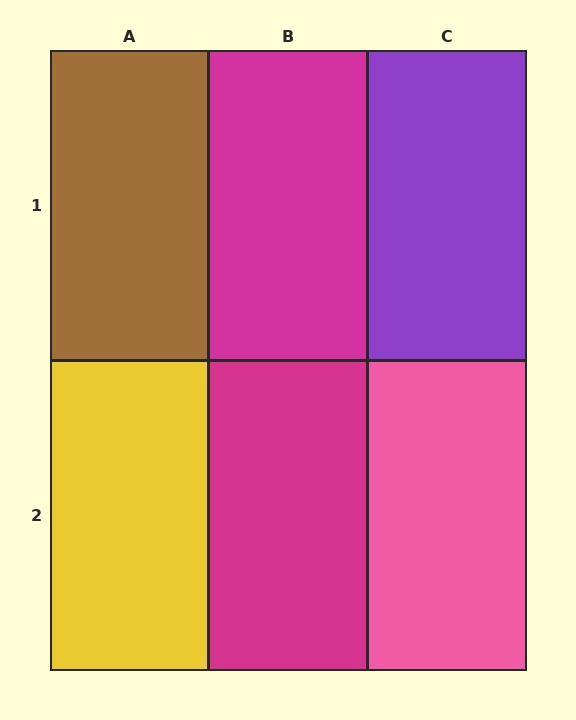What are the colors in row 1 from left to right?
Brown, magenta, purple.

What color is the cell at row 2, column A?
Yellow.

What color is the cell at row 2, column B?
Magenta.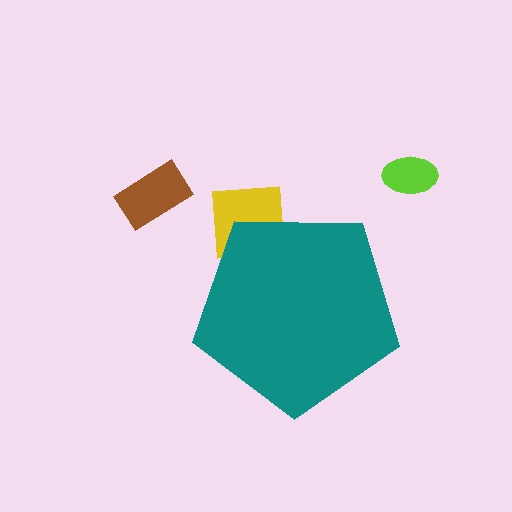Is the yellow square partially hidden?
Yes, the yellow square is partially hidden behind the teal pentagon.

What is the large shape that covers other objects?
A teal pentagon.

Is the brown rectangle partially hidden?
No, the brown rectangle is fully visible.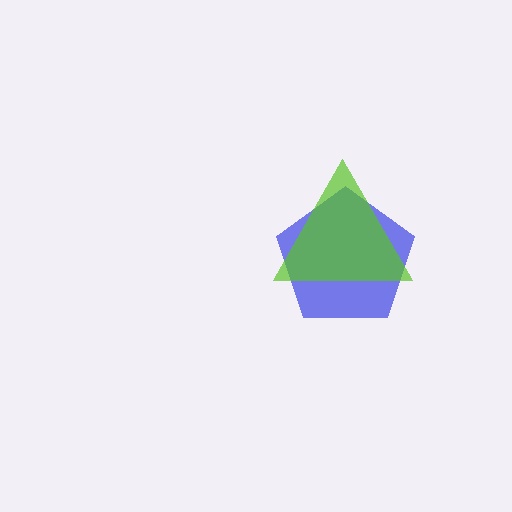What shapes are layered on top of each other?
The layered shapes are: a blue pentagon, a lime triangle.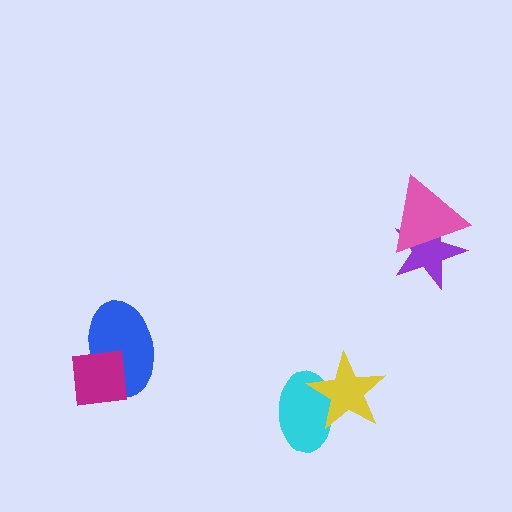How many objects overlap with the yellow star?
1 object overlaps with the yellow star.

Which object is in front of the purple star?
The pink triangle is in front of the purple star.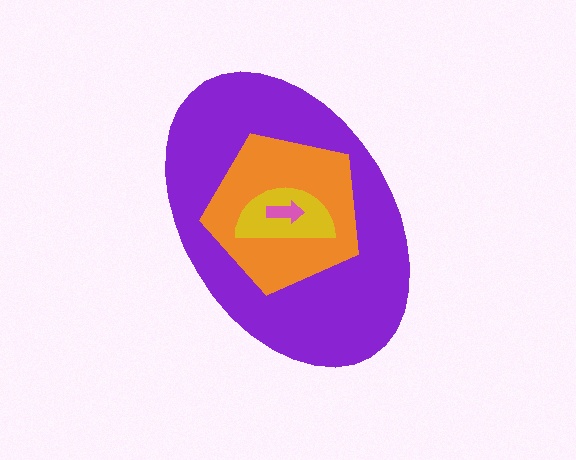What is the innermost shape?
The pink arrow.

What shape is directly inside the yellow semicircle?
The pink arrow.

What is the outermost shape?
The purple ellipse.